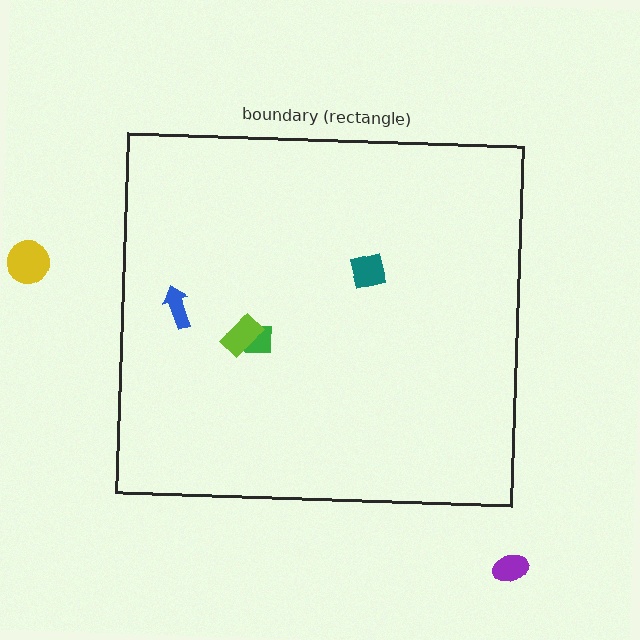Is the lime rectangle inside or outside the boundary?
Inside.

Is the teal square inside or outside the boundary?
Inside.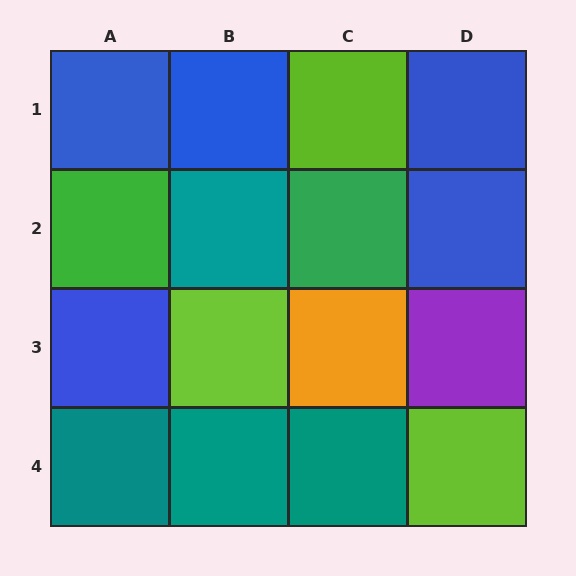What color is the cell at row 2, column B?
Teal.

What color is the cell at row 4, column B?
Teal.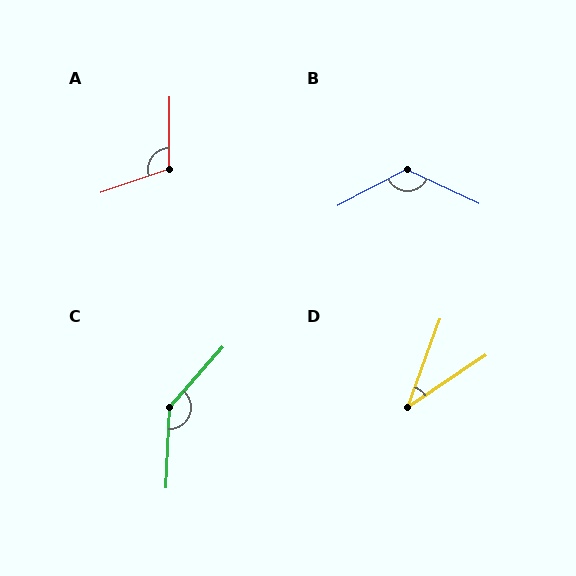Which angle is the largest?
C, at approximately 141 degrees.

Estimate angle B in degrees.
Approximately 128 degrees.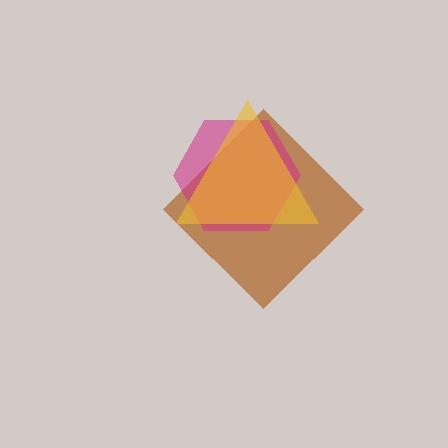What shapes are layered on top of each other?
The layered shapes are: a brown diamond, a magenta hexagon, a yellow triangle.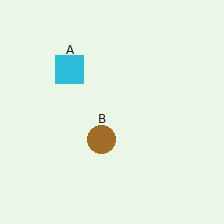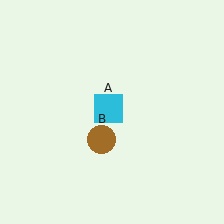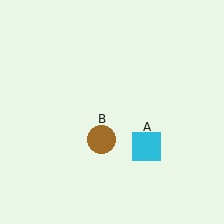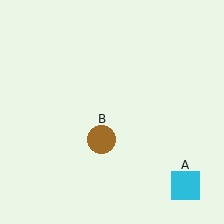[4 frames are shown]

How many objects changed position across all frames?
1 object changed position: cyan square (object A).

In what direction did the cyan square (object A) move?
The cyan square (object A) moved down and to the right.